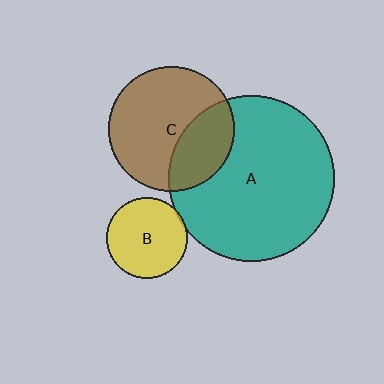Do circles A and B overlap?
Yes.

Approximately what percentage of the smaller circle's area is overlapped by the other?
Approximately 5%.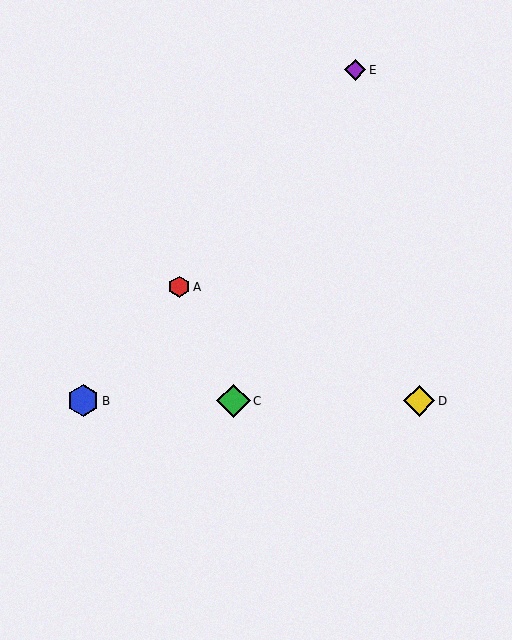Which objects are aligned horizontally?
Objects B, C, D are aligned horizontally.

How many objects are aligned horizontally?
3 objects (B, C, D) are aligned horizontally.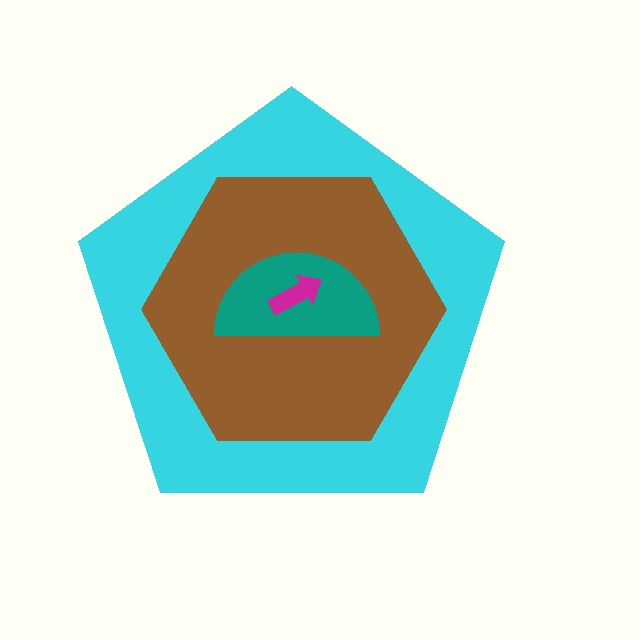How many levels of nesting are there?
4.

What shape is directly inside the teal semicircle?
The magenta arrow.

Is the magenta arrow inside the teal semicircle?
Yes.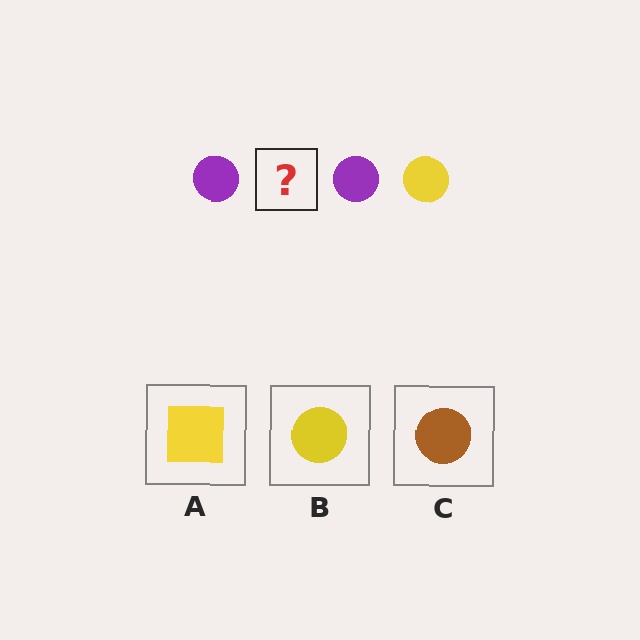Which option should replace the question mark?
Option B.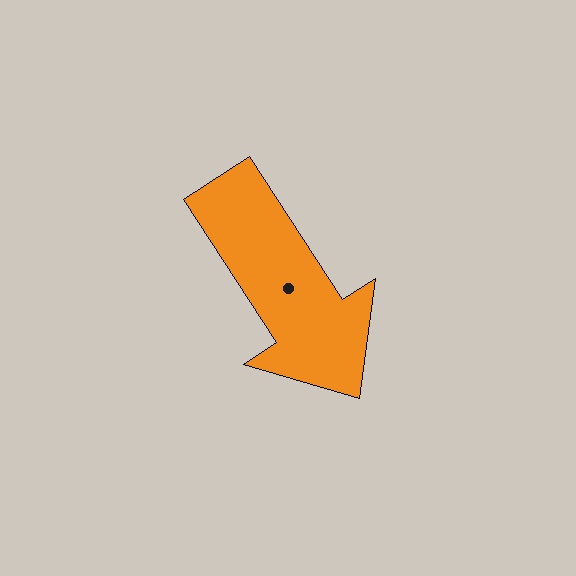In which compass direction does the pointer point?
Southeast.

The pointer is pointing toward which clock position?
Roughly 5 o'clock.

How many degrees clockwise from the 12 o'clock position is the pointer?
Approximately 147 degrees.